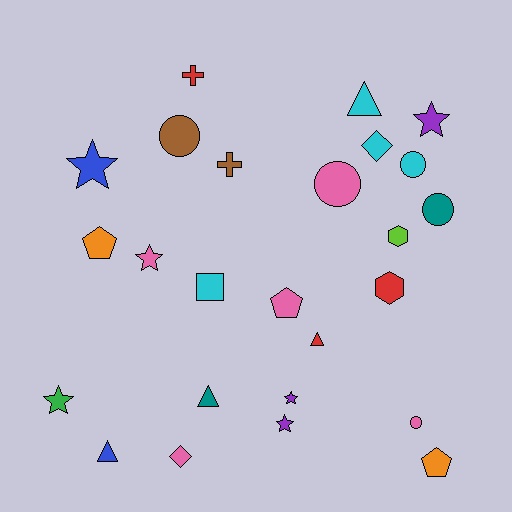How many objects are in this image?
There are 25 objects.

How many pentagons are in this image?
There are 3 pentagons.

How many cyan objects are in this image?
There are 4 cyan objects.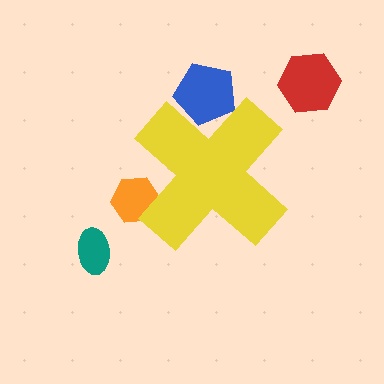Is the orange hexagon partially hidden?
Yes, the orange hexagon is partially hidden behind the yellow cross.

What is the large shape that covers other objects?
A yellow cross.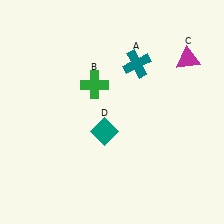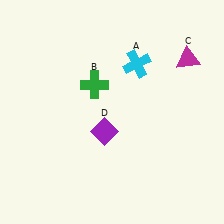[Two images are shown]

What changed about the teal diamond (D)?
In Image 1, D is teal. In Image 2, it changed to purple.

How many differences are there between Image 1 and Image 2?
There are 2 differences between the two images.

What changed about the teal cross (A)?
In Image 1, A is teal. In Image 2, it changed to cyan.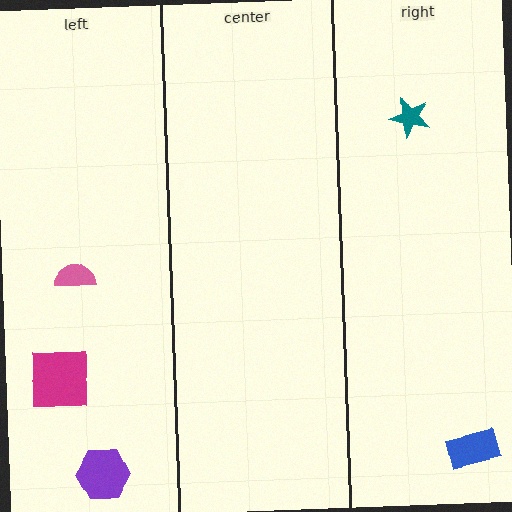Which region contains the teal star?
The right region.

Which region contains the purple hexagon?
The left region.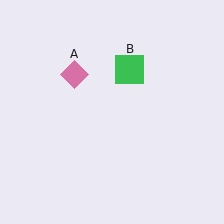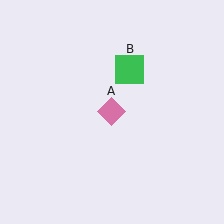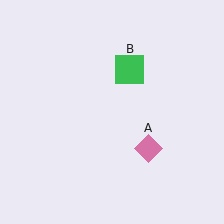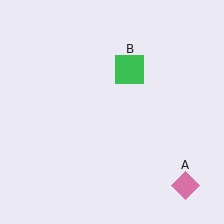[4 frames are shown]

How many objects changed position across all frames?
1 object changed position: pink diamond (object A).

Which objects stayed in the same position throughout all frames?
Green square (object B) remained stationary.